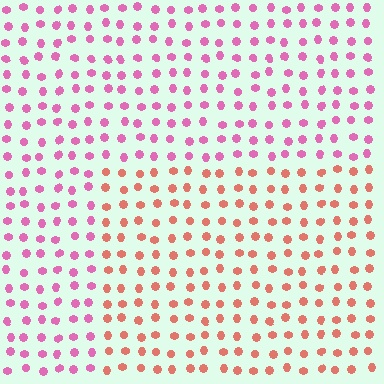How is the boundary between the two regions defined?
The boundary is defined purely by a slight shift in hue (about 44 degrees). Spacing, size, and orientation are identical on both sides.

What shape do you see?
I see a rectangle.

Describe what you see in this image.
The image is filled with small pink elements in a uniform arrangement. A rectangle-shaped region is visible where the elements are tinted to a slightly different hue, forming a subtle color boundary.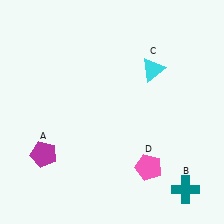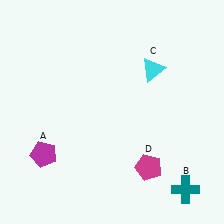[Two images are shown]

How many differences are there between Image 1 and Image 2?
There is 1 difference between the two images.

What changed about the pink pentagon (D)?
In Image 1, D is pink. In Image 2, it changed to magenta.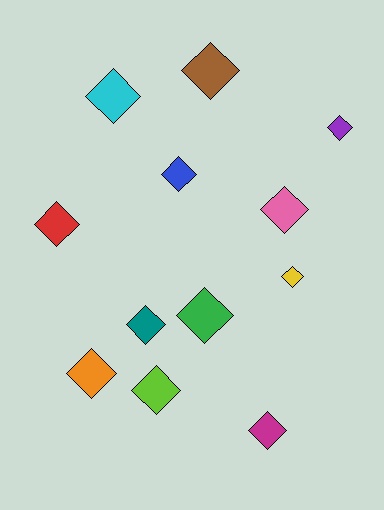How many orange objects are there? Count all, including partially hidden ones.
There is 1 orange object.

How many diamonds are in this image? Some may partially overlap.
There are 12 diamonds.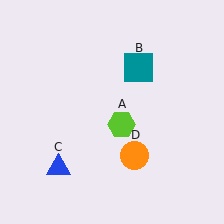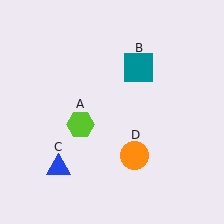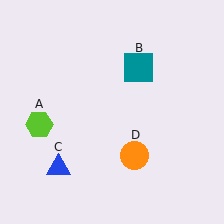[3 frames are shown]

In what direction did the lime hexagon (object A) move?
The lime hexagon (object A) moved left.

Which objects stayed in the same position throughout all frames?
Teal square (object B) and blue triangle (object C) and orange circle (object D) remained stationary.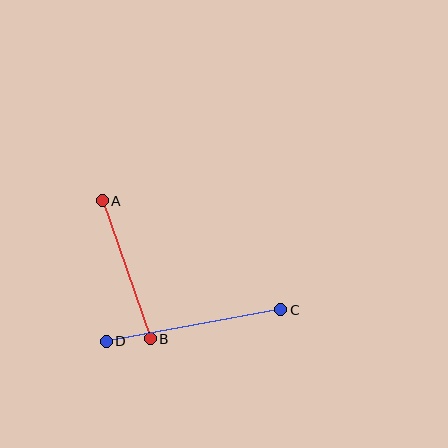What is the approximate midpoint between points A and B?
The midpoint is at approximately (126, 270) pixels.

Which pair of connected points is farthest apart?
Points C and D are farthest apart.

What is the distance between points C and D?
The distance is approximately 177 pixels.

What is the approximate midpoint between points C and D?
The midpoint is at approximately (194, 326) pixels.